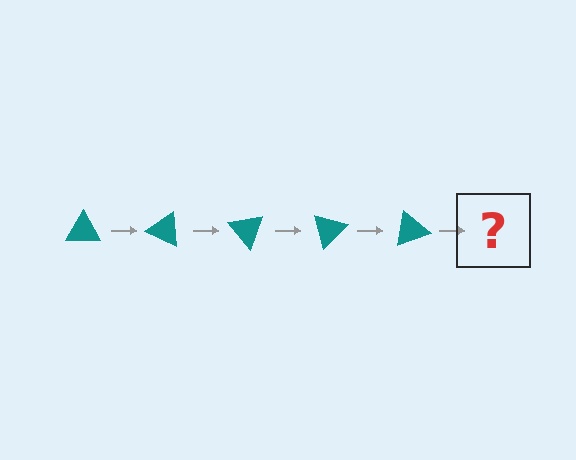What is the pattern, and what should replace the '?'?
The pattern is that the triangle rotates 25 degrees each step. The '?' should be a teal triangle rotated 125 degrees.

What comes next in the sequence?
The next element should be a teal triangle rotated 125 degrees.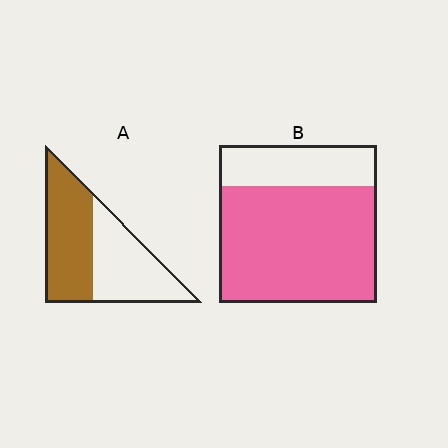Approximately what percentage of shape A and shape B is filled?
A is approximately 50% and B is approximately 75%.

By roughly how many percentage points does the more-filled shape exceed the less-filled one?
By roughly 20 percentage points (B over A).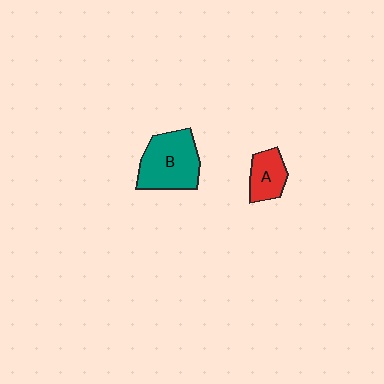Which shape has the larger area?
Shape B (teal).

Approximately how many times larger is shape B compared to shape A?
Approximately 1.9 times.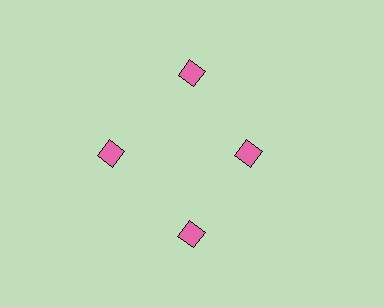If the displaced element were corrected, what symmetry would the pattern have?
It would have 4-fold rotational symmetry — the pattern would map onto itself every 90 degrees.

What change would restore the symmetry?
The symmetry would be restored by moving it outward, back onto the ring so that all 4 diamonds sit at equal angles and equal distance from the center.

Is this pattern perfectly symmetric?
No. The 4 pink diamonds are arranged in a ring, but one element near the 3 o'clock position is pulled inward toward the center, breaking the 4-fold rotational symmetry.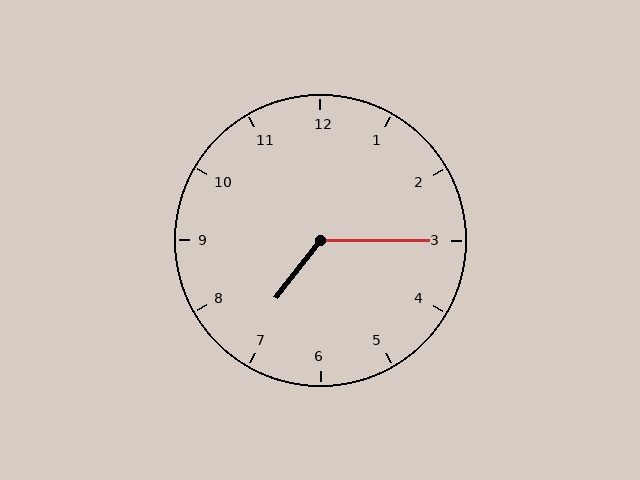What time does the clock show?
7:15.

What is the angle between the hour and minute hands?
Approximately 128 degrees.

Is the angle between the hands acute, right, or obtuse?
It is obtuse.